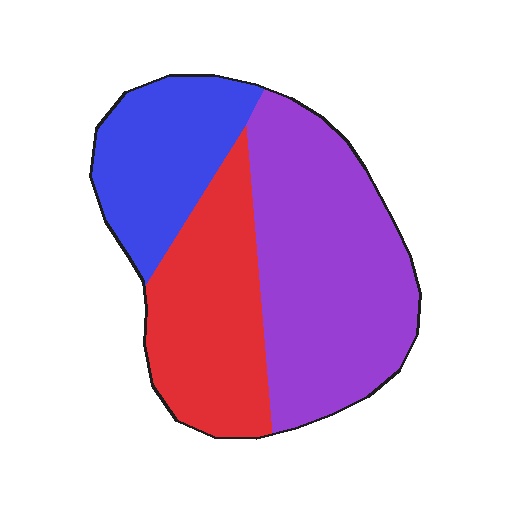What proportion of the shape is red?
Red takes up between a quarter and a half of the shape.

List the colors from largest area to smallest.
From largest to smallest: purple, red, blue.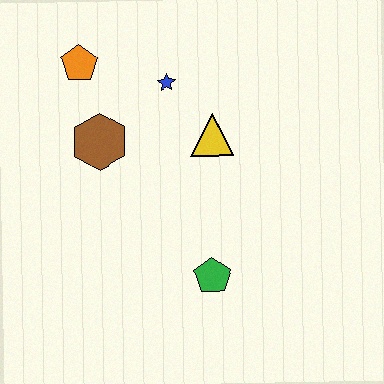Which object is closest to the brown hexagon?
The orange pentagon is closest to the brown hexagon.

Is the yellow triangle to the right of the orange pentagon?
Yes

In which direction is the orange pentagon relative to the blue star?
The orange pentagon is to the left of the blue star.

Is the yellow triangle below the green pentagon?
No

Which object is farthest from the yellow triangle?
The orange pentagon is farthest from the yellow triangle.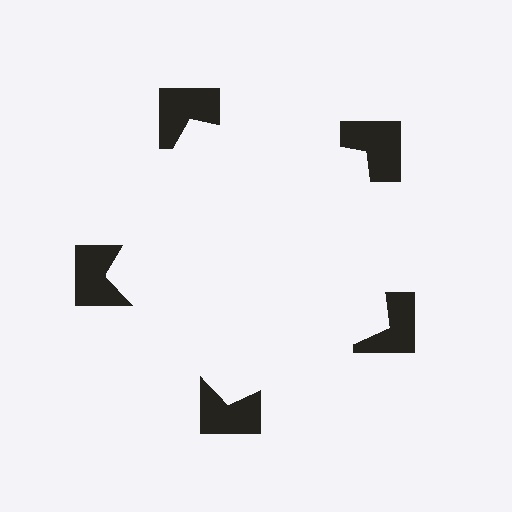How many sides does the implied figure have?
5 sides.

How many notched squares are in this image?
There are 5 — one at each vertex of the illusory pentagon.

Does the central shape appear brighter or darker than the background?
It typically appears slightly brighter than the background, even though no actual brightness change is drawn.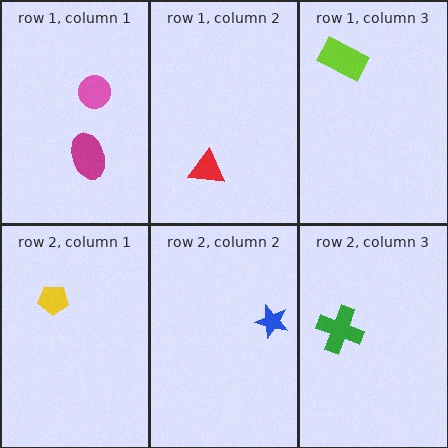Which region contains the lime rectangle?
The row 1, column 3 region.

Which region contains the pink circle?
The row 1, column 1 region.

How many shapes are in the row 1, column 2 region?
1.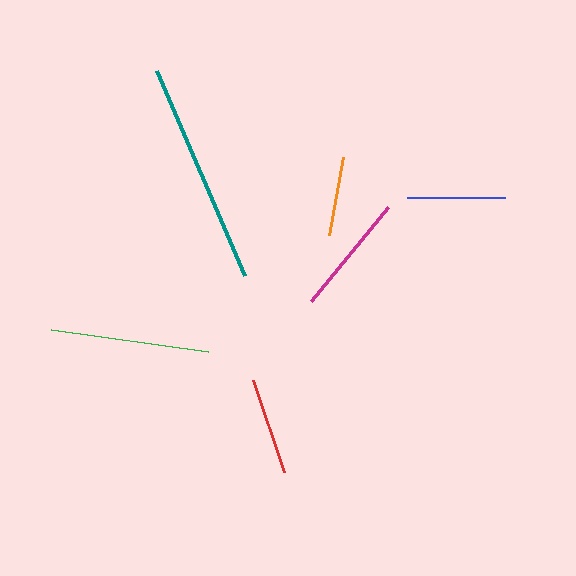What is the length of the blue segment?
The blue segment is approximately 98 pixels long.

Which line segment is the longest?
The teal line is the longest at approximately 223 pixels.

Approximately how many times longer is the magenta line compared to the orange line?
The magenta line is approximately 1.5 times the length of the orange line.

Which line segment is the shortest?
The orange line is the shortest at approximately 79 pixels.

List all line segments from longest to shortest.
From longest to shortest: teal, green, magenta, blue, red, orange.